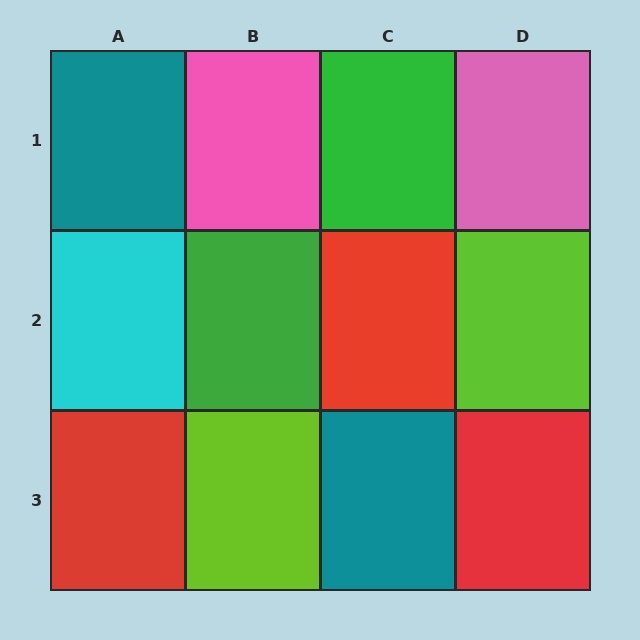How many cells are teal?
2 cells are teal.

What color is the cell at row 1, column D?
Pink.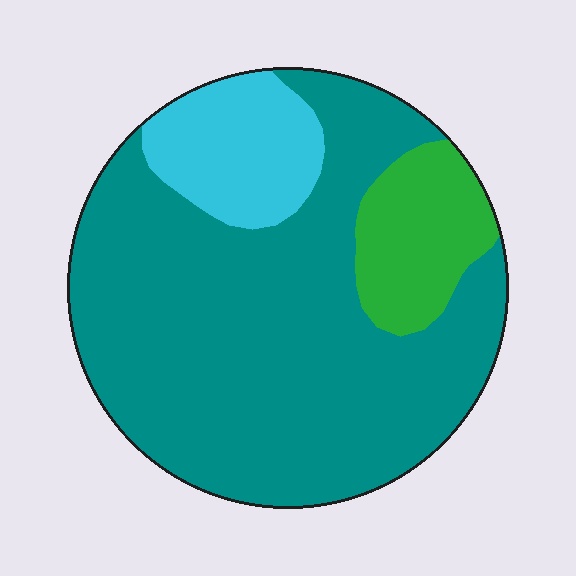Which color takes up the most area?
Teal, at roughly 75%.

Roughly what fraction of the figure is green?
Green covers 13% of the figure.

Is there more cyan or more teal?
Teal.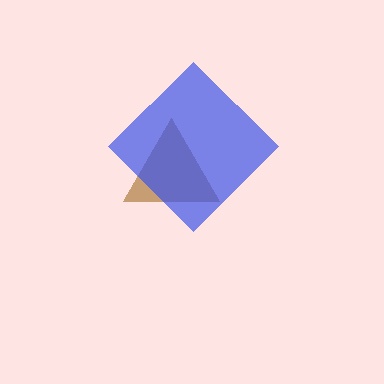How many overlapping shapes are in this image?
There are 2 overlapping shapes in the image.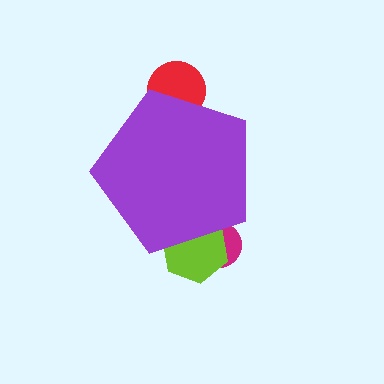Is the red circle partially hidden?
Yes, the red circle is partially hidden behind the purple pentagon.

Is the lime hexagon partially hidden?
Yes, the lime hexagon is partially hidden behind the purple pentagon.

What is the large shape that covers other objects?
A purple pentagon.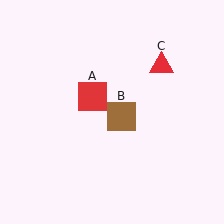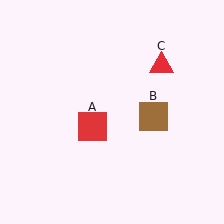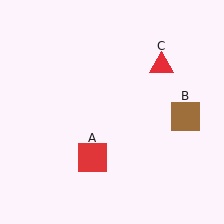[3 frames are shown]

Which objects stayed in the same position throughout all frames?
Red triangle (object C) remained stationary.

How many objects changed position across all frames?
2 objects changed position: red square (object A), brown square (object B).